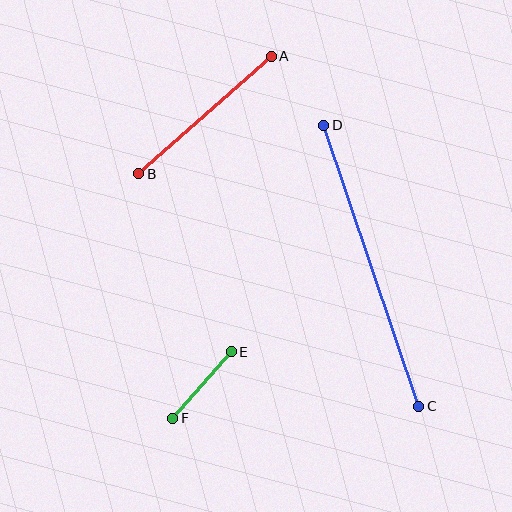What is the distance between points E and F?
The distance is approximately 88 pixels.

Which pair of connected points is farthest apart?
Points C and D are farthest apart.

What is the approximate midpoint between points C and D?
The midpoint is at approximately (371, 266) pixels.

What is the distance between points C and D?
The distance is approximately 296 pixels.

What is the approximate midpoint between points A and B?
The midpoint is at approximately (205, 115) pixels.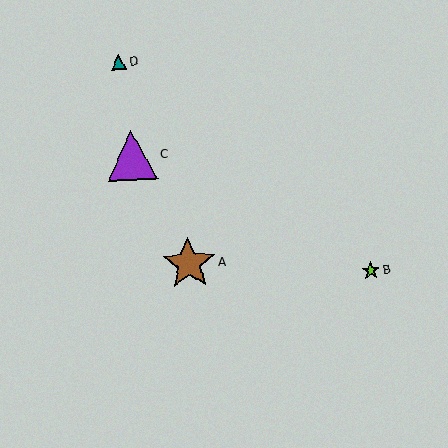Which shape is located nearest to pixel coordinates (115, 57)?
The teal triangle (labeled D) at (119, 62) is nearest to that location.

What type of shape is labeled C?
Shape C is a purple triangle.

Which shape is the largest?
The brown star (labeled A) is the largest.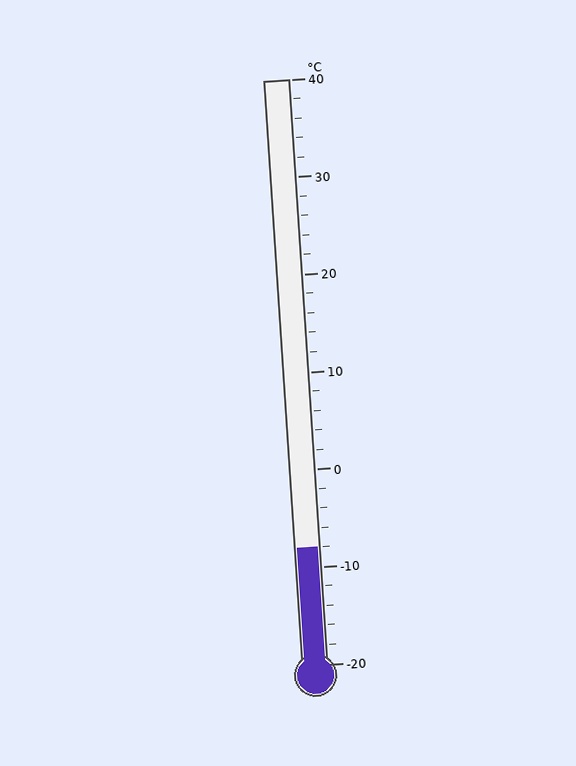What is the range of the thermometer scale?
The thermometer scale ranges from -20°C to 40°C.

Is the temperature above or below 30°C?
The temperature is below 30°C.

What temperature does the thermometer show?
The thermometer shows approximately -8°C.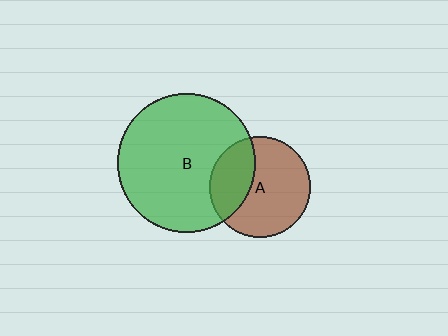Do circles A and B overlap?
Yes.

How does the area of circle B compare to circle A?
Approximately 1.9 times.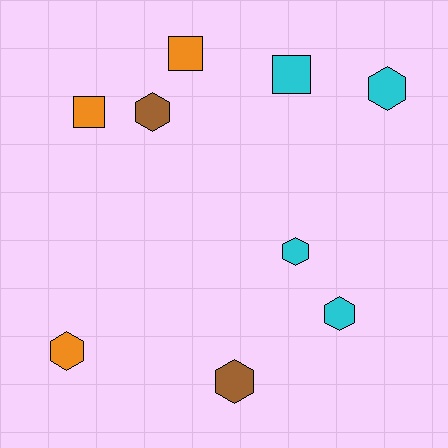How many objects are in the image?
There are 9 objects.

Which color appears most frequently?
Cyan, with 4 objects.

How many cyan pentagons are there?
There are no cyan pentagons.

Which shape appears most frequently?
Hexagon, with 6 objects.